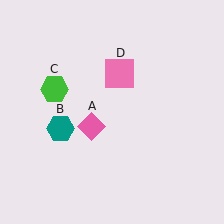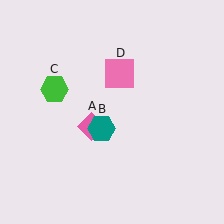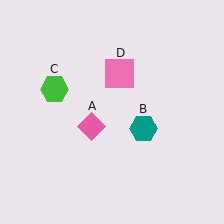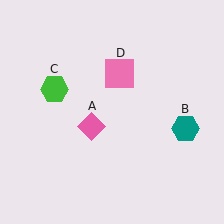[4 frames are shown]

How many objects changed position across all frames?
1 object changed position: teal hexagon (object B).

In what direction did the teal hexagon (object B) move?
The teal hexagon (object B) moved right.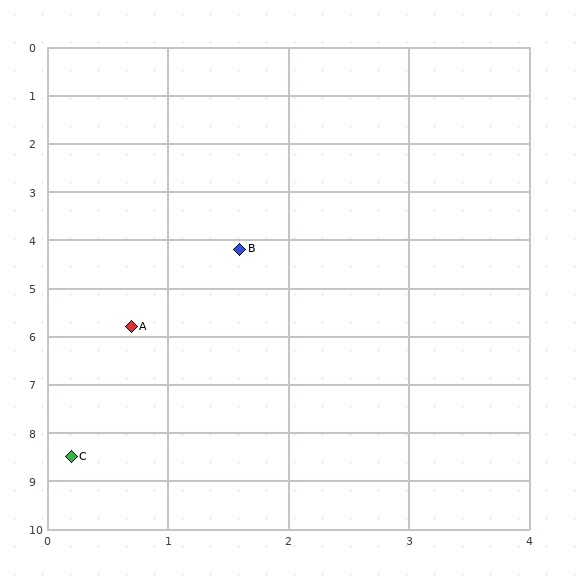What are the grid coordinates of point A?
Point A is at approximately (0.7, 5.8).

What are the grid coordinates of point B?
Point B is at approximately (1.6, 4.2).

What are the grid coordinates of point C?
Point C is at approximately (0.2, 8.5).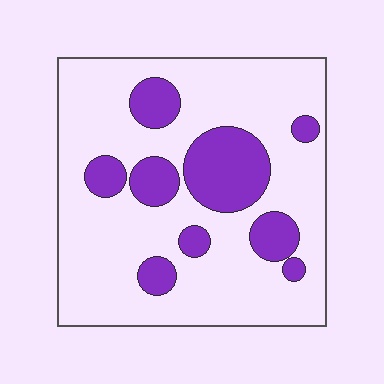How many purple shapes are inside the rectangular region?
9.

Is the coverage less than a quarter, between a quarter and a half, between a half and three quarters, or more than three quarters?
Less than a quarter.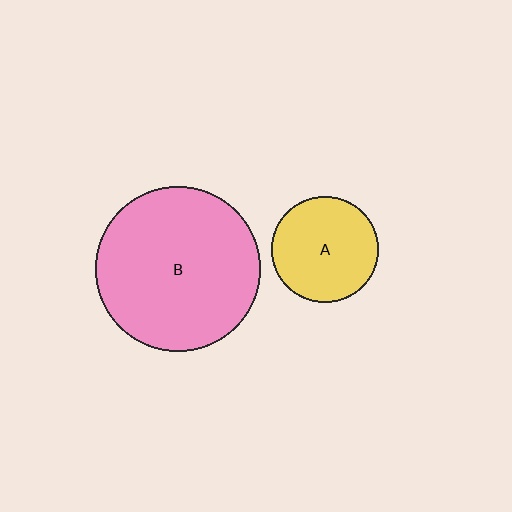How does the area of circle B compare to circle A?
Approximately 2.4 times.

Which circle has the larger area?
Circle B (pink).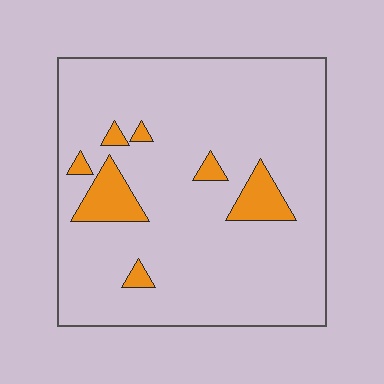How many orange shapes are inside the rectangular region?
7.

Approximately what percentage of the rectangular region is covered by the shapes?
Approximately 10%.